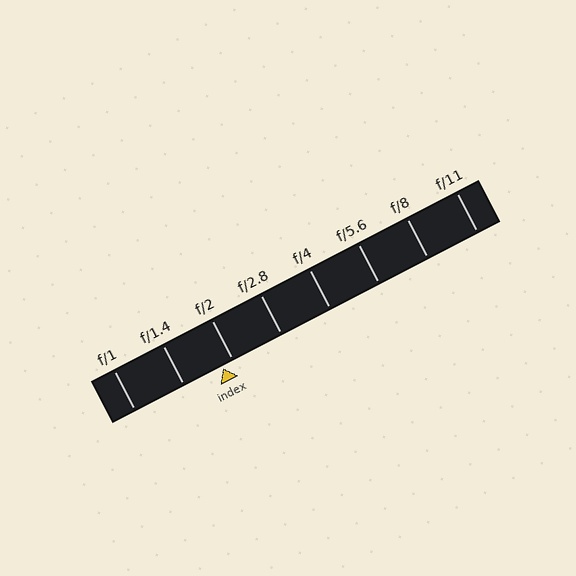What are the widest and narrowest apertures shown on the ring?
The widest aperture shown is f/1 and the narrowest is f/11.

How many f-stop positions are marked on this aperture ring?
There are 8 f-stop positions marked.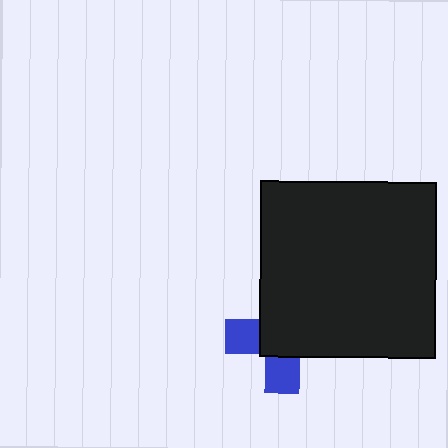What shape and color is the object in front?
The object in front is a black square.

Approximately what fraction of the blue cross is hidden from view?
Roughly 64% of the blue cross is hidden behind the black square.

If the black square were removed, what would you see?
You would see the complete blue cross.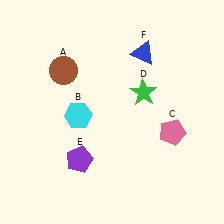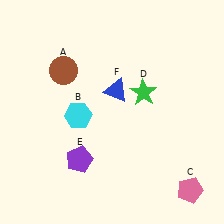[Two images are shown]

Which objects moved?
The objects that moved are: the pink pentagon (C), the blue triangle (F).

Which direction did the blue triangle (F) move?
The blue triangle (F) moved down.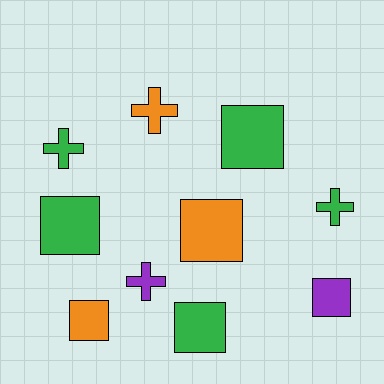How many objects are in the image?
There are 10 objects.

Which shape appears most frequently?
Square, with 6 objects.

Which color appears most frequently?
Green, with 5 objects.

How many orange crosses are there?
There is 1 orange cross.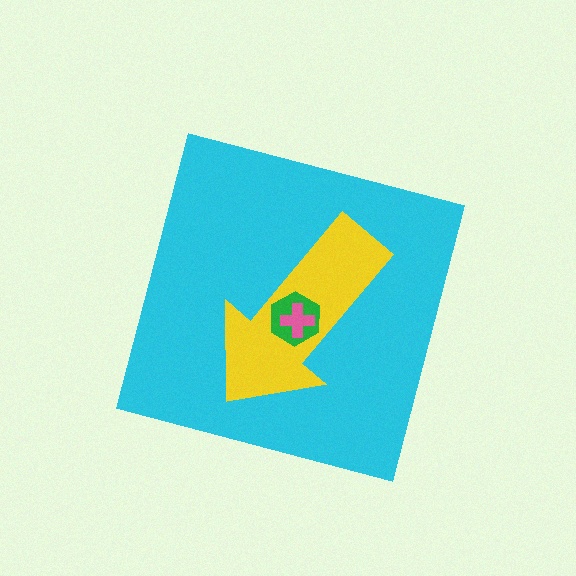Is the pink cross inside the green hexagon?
Yes.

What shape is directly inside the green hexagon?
The pink cross.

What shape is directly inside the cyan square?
The yellow arrow.